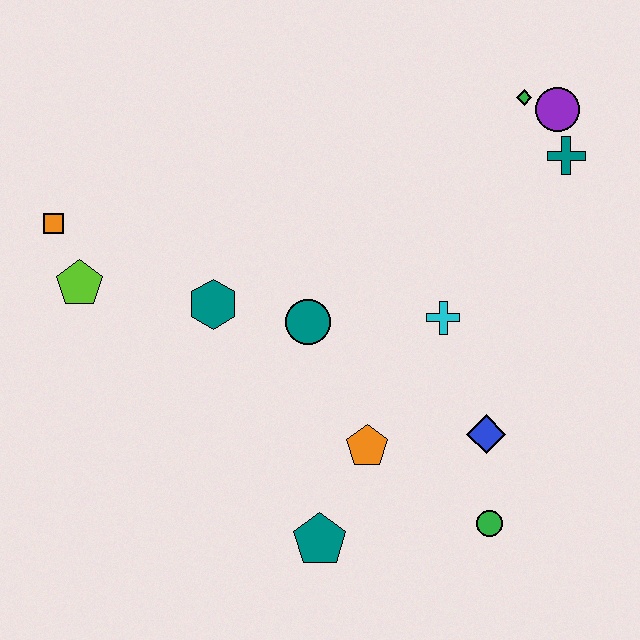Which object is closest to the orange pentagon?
The teal pentagon is closest to the orange pentagon.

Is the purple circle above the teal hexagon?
Yes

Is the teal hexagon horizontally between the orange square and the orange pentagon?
Yes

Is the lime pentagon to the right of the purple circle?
No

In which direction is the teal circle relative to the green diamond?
The teal circle is below the green diamond.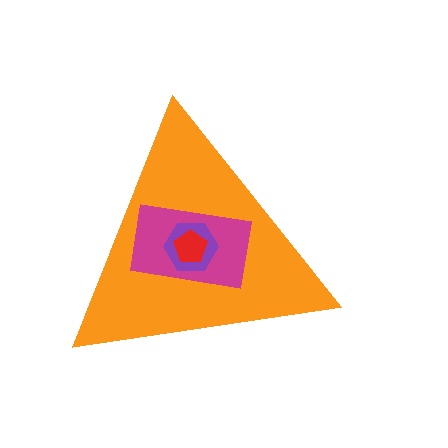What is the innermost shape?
The red pentagon.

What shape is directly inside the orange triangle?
The magenta rectangle.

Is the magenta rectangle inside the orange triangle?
Yes.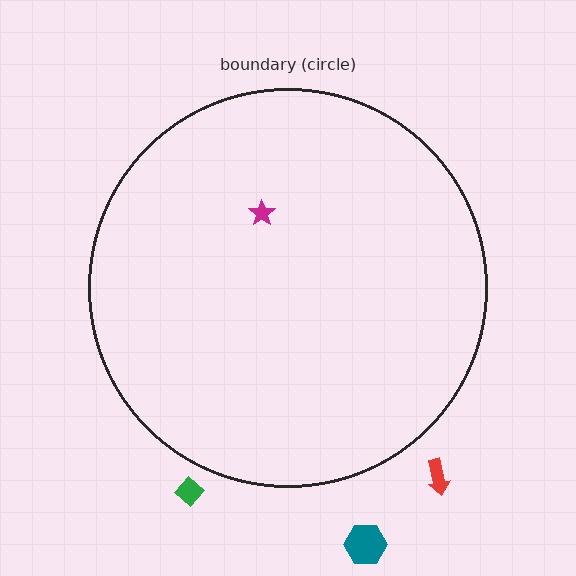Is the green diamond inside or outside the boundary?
Outside.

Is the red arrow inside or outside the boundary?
Outside.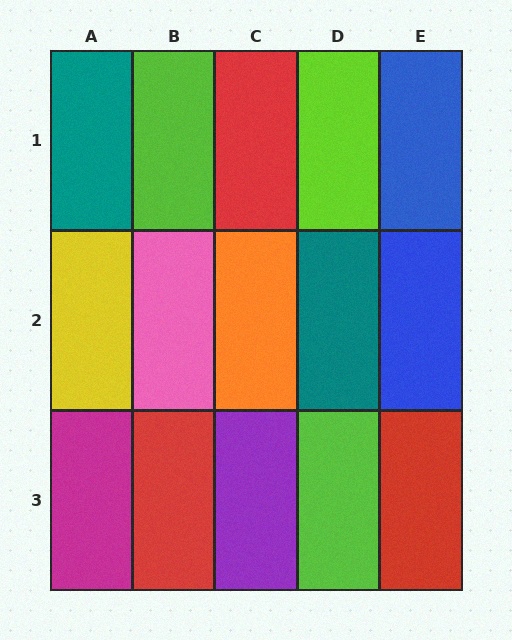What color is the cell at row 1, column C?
Red.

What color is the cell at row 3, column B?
Red.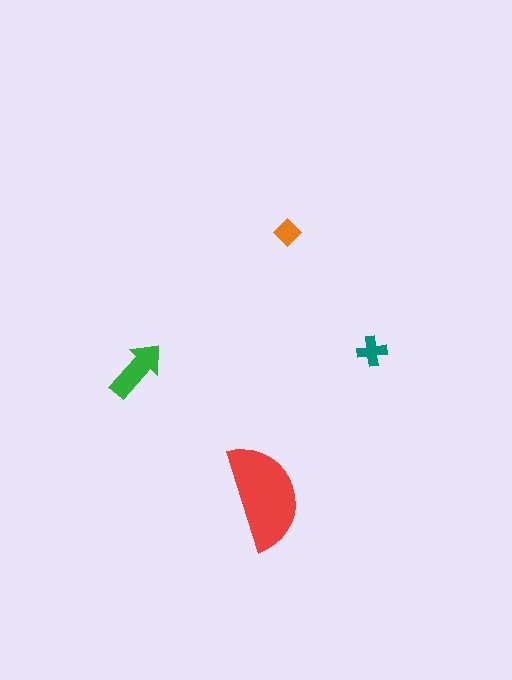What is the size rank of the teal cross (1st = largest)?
3rd.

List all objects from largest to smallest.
The red semicircle, the green arrow, the teal cross, the orange diamond.